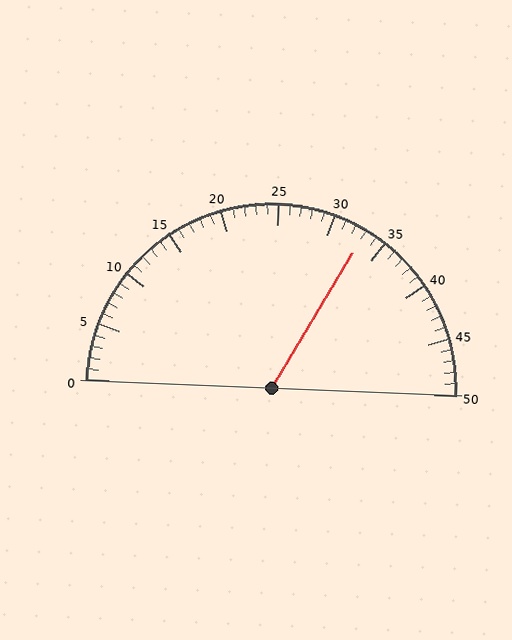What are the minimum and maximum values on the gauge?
The gauge ranges from 0 to 50.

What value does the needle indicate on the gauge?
The needle indicates approximately 33.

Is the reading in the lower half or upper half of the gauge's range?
The reading is in the upper half of the range (0 to 50).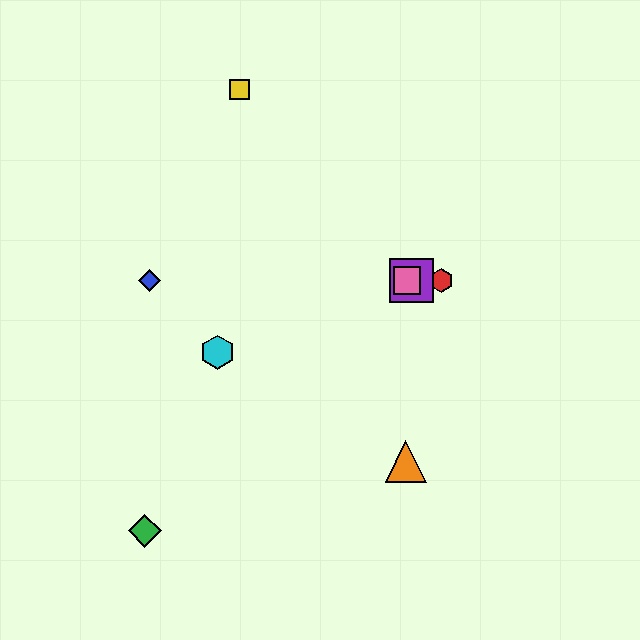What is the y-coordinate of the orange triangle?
The orange triangle is at y≈461.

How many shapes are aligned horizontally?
4 shapes (the red hexagon, the blue diamond, the purple square, the pink square) are aligned horizontally.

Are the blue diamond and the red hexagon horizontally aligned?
Yes, both are at y≈280.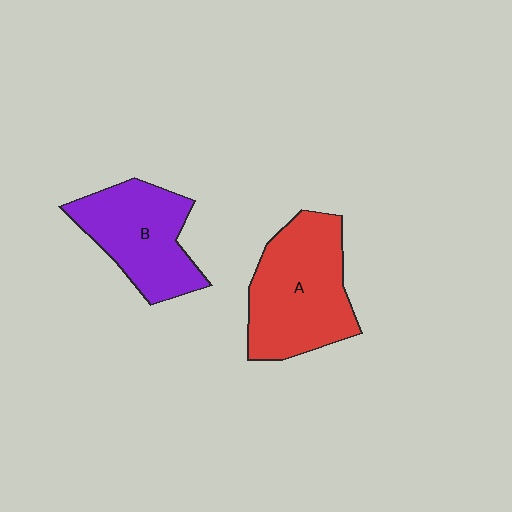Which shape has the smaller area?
Shape B (purple).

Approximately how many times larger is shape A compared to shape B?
Approximately 1.2 times.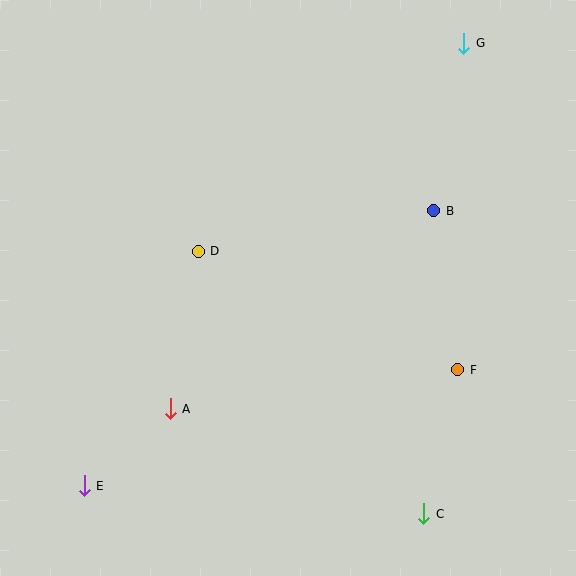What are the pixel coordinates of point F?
Point F is at (458, 370).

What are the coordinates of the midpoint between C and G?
The midpoint between C and G is at (444, 279).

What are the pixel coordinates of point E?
Point E is at (84, 486).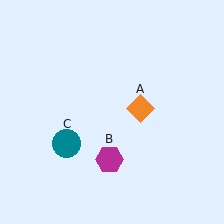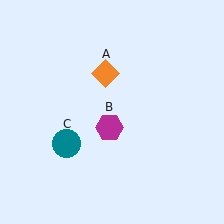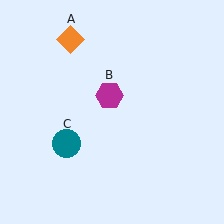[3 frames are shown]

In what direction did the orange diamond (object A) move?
The orange diamond (object A) moved up and to the left.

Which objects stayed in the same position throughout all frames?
Teal circle (object C) remained stationary.